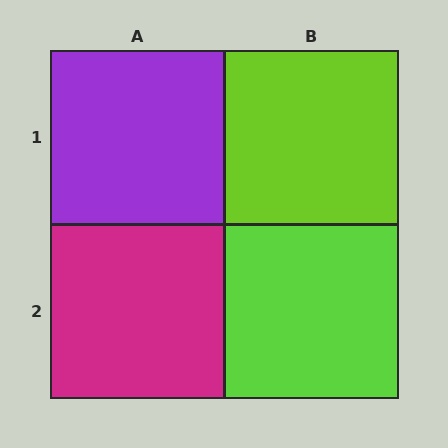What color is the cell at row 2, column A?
Magenta.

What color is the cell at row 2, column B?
Lime.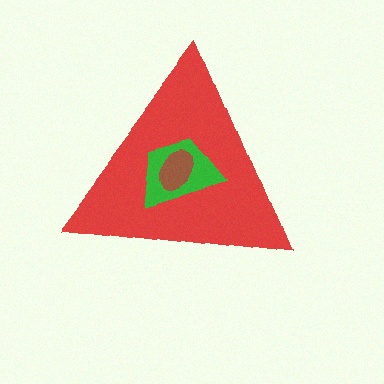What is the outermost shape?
The red triangle.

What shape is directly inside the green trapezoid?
The brown ellipse.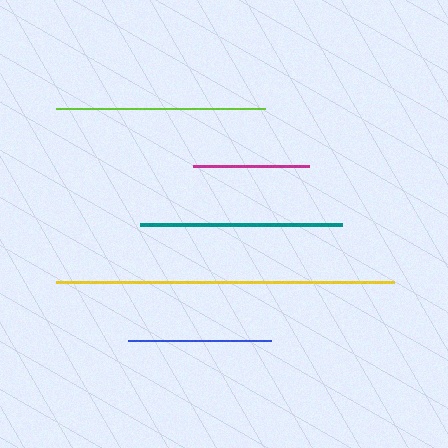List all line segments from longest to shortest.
From longest to shortest: yellow, lime, teal, blue, magenta.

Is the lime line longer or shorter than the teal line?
The lime line is longer than the teal line.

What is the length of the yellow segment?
The yellow segment is approximately 338 pixels long.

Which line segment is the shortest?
The magenta line is the shortest at approximately 116 pixels.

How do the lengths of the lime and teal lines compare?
The lime and teal lines are approximately the same length.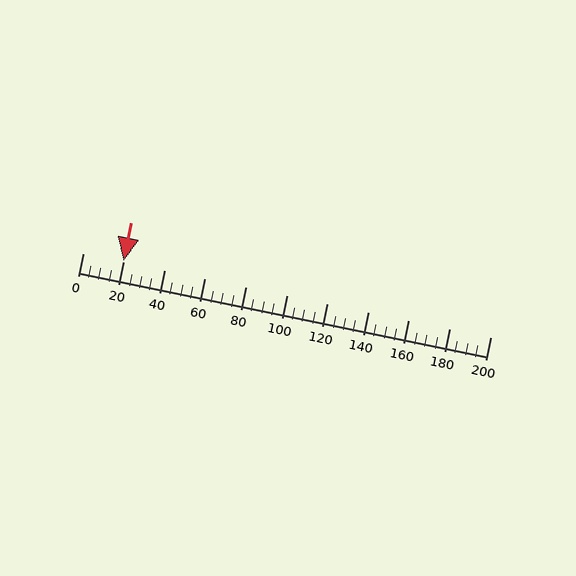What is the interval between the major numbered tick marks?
The major tick marks are spaced 20 units apart.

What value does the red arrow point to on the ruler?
The red arrow points to approximately 20.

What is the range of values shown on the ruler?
The ruler shows values from 0 to 200.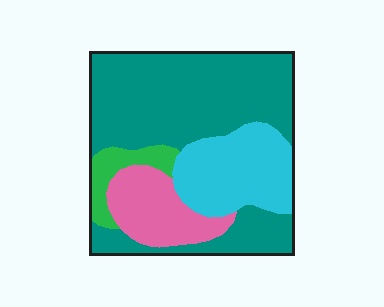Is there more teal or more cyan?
Teal.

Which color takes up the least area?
Green, at roughly 5%.